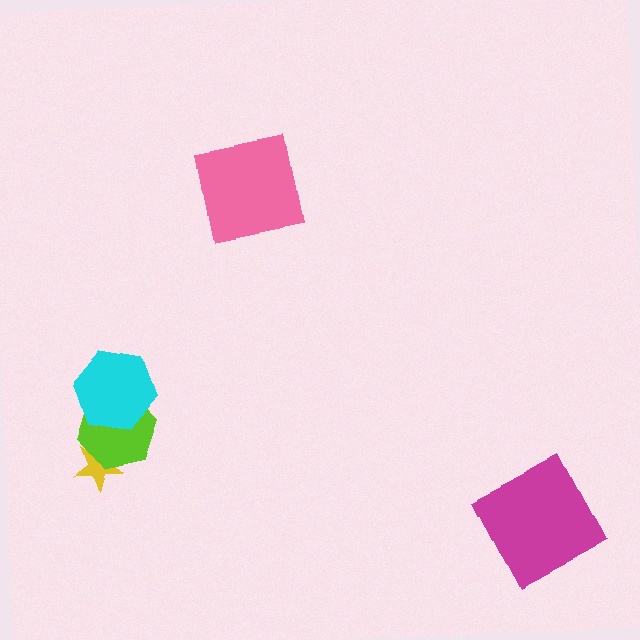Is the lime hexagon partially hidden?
Yes, it is partially covered by another shape.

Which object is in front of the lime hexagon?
The cyan hexagon is in front of the lime hexagon.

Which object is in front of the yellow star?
The lime hexagon is in front of the yellow star.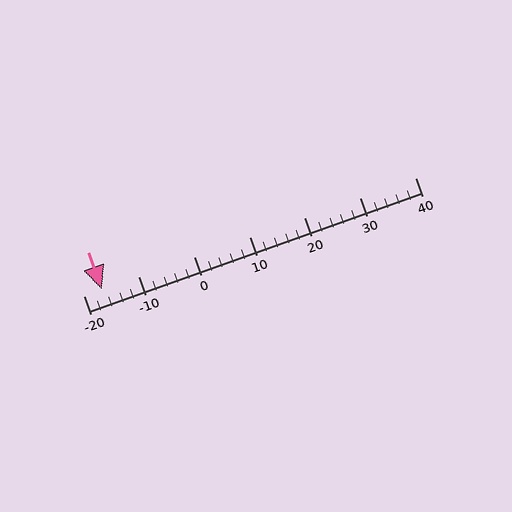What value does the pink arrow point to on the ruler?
The pink arrow points to approximately -17.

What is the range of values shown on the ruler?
The ruler shows values from -20 to 40.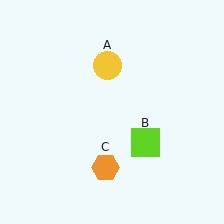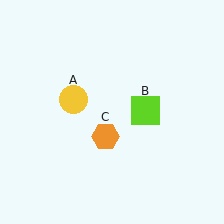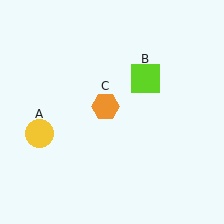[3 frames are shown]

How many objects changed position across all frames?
3 objects changed position: yellow circle (object A), lime square (object B), orange hexagon (object C).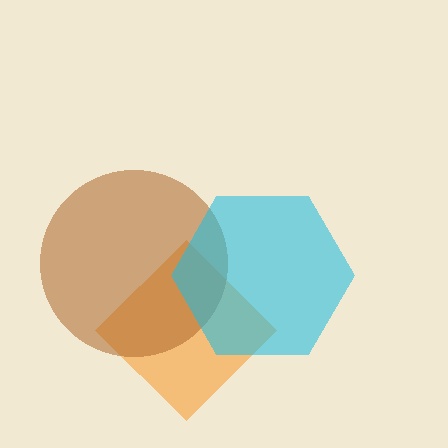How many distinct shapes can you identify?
There are 3 distinct shapes: an orange diamond, a brown circle, a cyan hexagon.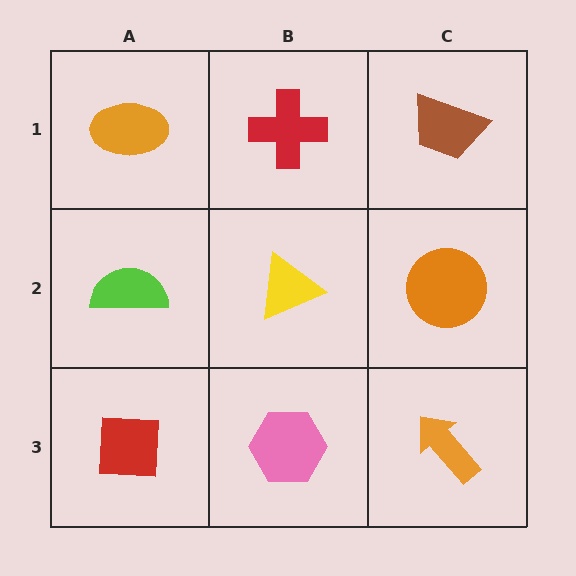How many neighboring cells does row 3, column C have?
2.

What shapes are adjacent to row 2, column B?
A red cross (row 1, column B), a pink hexagon (row 3, column B), a lime semicircle (row 2, column A), an orange circle (row 2, column C).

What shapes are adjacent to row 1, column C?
An orange circle (row 2, column C), a red cross (row 1, column B).